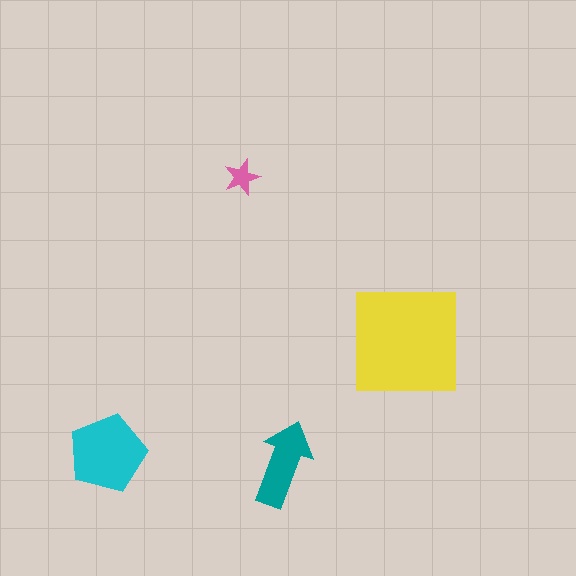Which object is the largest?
The yellow square.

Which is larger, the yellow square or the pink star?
The yellow square.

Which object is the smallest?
The pink star.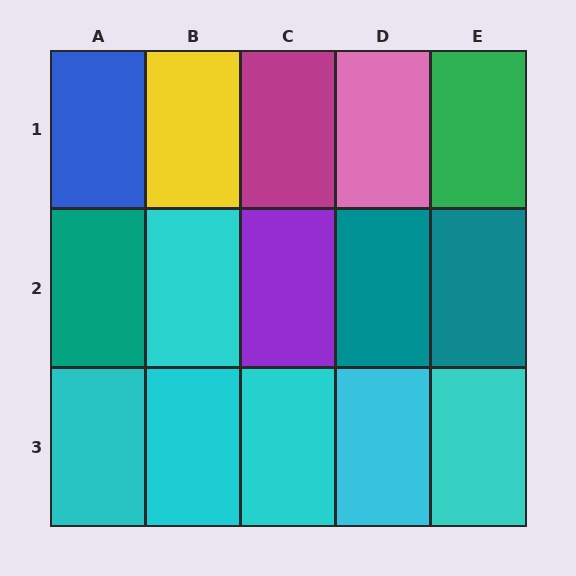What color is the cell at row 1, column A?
Blue.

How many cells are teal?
3 cells are teal.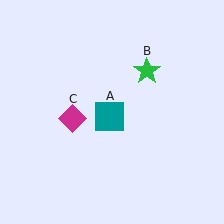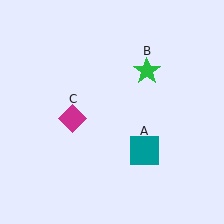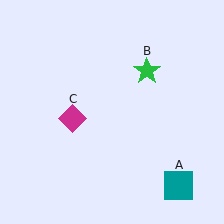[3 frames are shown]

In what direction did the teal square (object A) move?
The teal square (object A) moved down and to the right.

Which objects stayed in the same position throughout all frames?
Green star (object B) and magenta diamond (object C) remained stationary.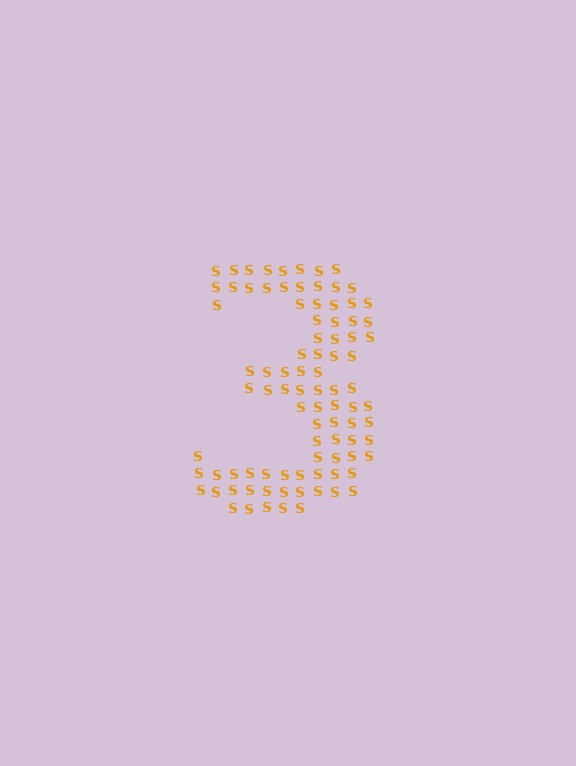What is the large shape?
The large shape is the digit 3.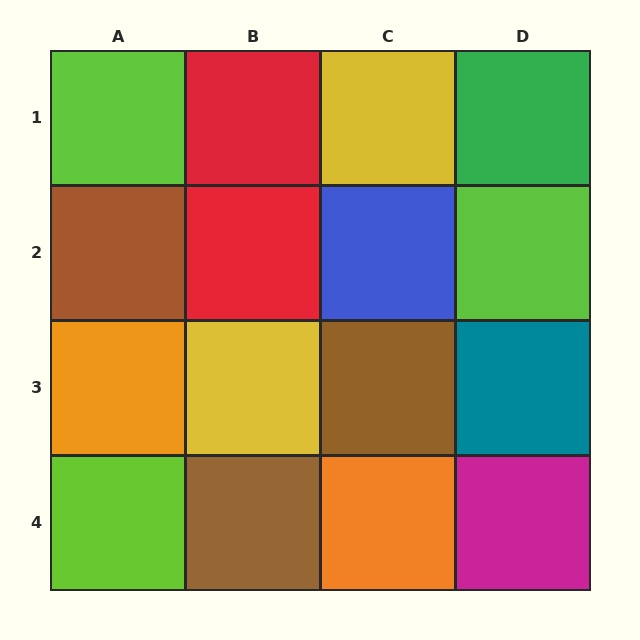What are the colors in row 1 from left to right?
Lime, red, yellow, green.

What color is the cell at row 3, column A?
Orange.